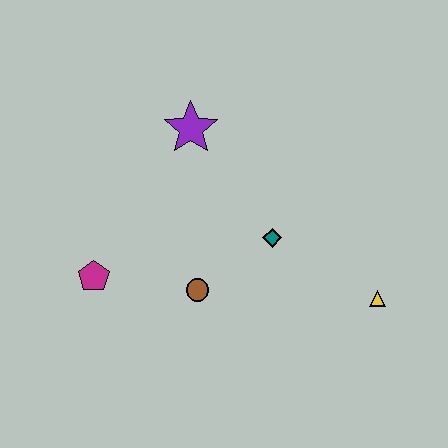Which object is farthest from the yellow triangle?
The magenta pentagon is farthest from the yellow triangle.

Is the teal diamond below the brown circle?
No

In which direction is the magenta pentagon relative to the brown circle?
The magenta pentagon is to the left of the brown circle.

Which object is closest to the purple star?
The teal diamond is closest to the purple star.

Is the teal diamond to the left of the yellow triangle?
Yes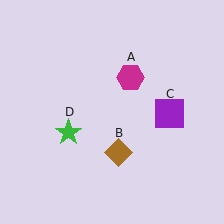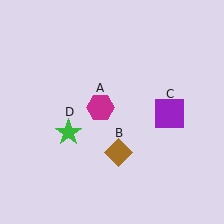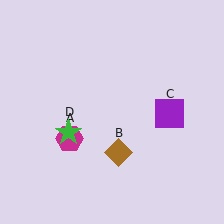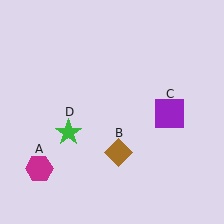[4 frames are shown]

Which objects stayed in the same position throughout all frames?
Brown diamond (object B) and purple square (object C) and green star (object D) remained stationary.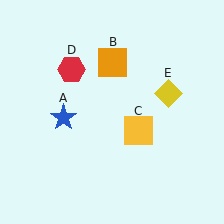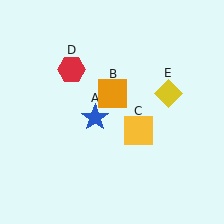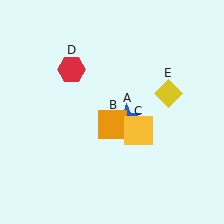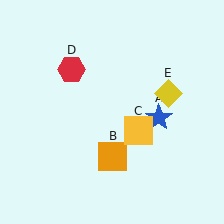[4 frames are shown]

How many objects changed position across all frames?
2 objects changed position: blue star (object A), orange square (object B).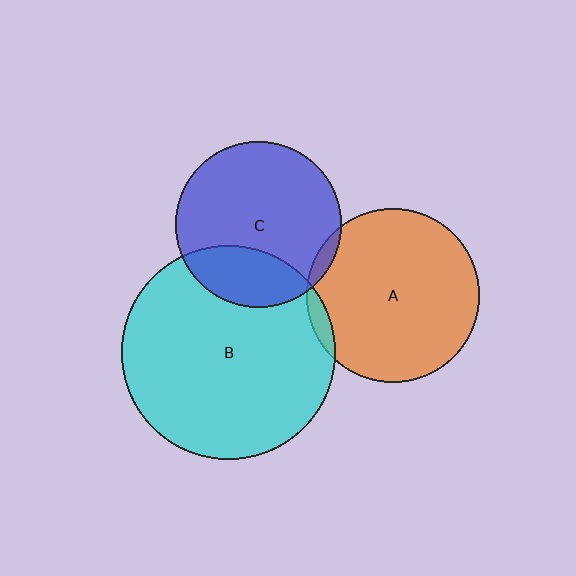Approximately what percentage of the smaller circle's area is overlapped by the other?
Approximately 5%.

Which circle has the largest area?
Circle B (cyan).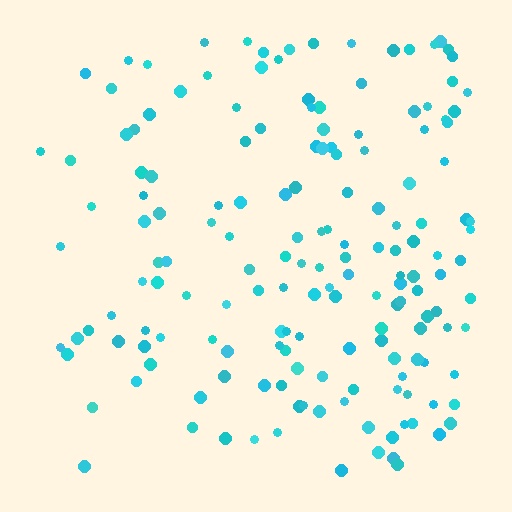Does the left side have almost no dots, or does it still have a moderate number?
Still a moderate number, just noticeably fewer than the right.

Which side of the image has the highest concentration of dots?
The right.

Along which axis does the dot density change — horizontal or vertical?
Horizontal.